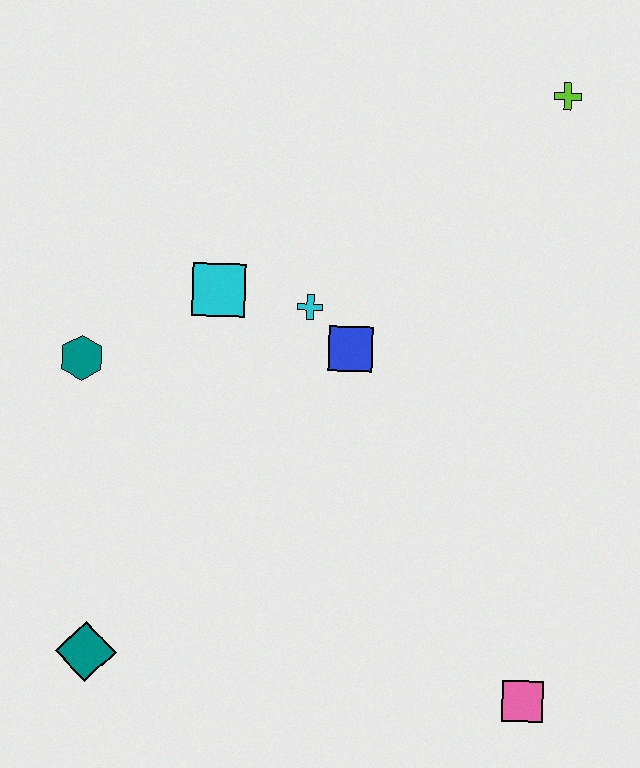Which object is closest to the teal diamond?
The teal hexagon is closest to the teal diamond.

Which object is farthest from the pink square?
The lime cross is farthest from the pink square.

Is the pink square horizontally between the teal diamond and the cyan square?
No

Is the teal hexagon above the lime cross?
No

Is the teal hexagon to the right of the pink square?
No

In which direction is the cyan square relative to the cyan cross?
The cyan square is to the left of the cyan cross.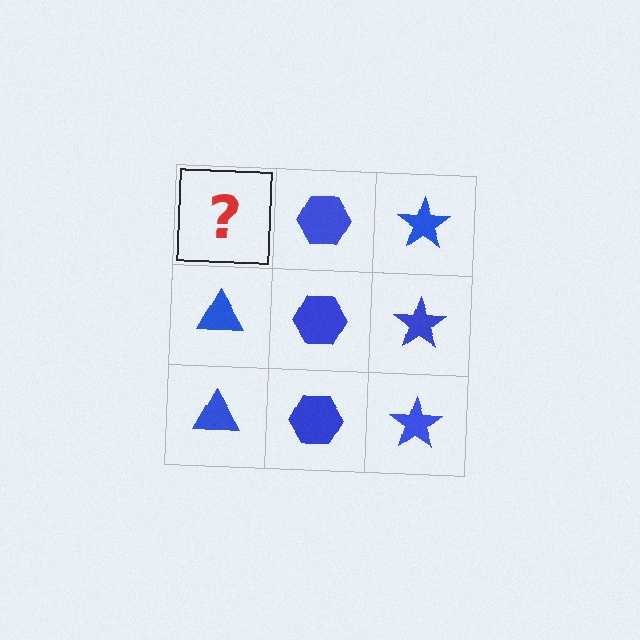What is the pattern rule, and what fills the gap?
The rule is that each column has a consistent shape. The gap should be filled with a blue triangle.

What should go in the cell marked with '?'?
The missing cell should contain a blue triangle.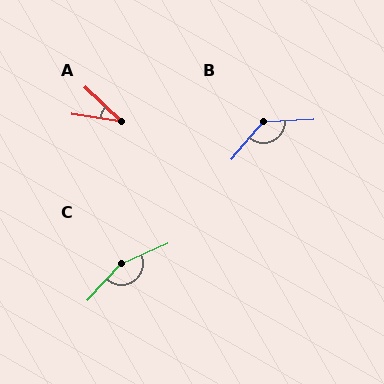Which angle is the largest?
C, at approximately 157 degrees.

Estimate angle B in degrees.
Approximately 133 degrees.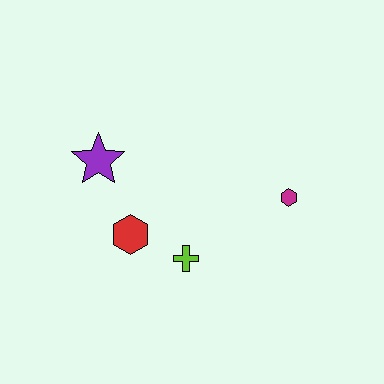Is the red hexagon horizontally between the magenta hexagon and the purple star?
Yes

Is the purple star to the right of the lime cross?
No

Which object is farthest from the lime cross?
The purple star is farthest from the lime cross.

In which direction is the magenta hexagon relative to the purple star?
The magenta hexagon is to the right of the purple star.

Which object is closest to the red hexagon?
The lime cross is closest to the red hexagon.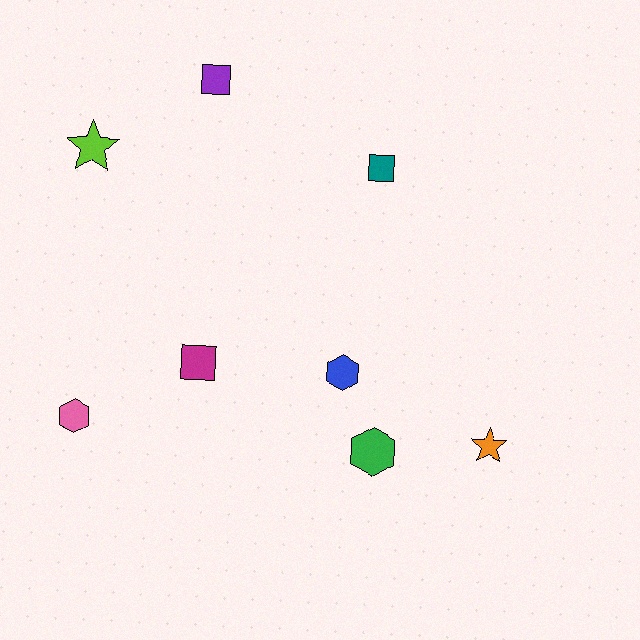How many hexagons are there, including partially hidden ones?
There are 3 hexagons.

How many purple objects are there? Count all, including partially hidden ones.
There is 1 purple object.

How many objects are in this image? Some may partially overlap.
There are 8 objects.